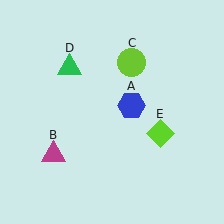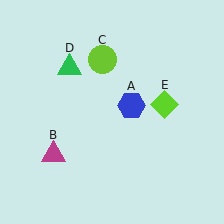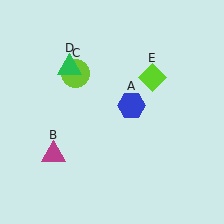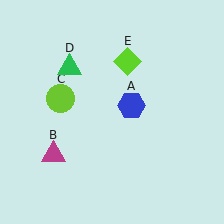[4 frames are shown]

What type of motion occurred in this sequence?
The lime circle (object C), lime diamond (object E) rotated counterclockwise around the center of the scene.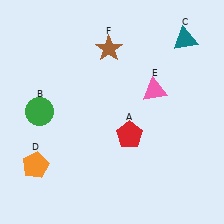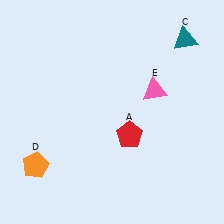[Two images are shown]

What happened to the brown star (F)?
The brown star (F) was removed in Image 2. It was in the top-left area of Image 1.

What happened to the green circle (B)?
The green circle (B) was removed in Image 2. It was in the top-left area of Image 1.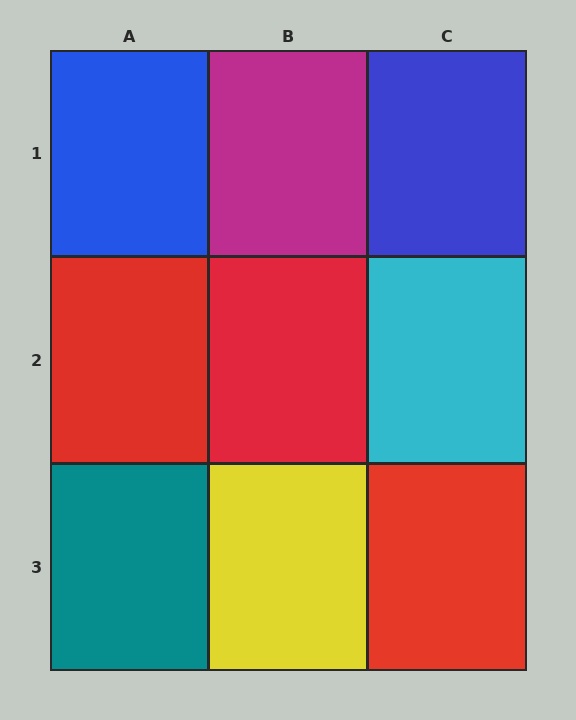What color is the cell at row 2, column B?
Red.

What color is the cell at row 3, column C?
Red.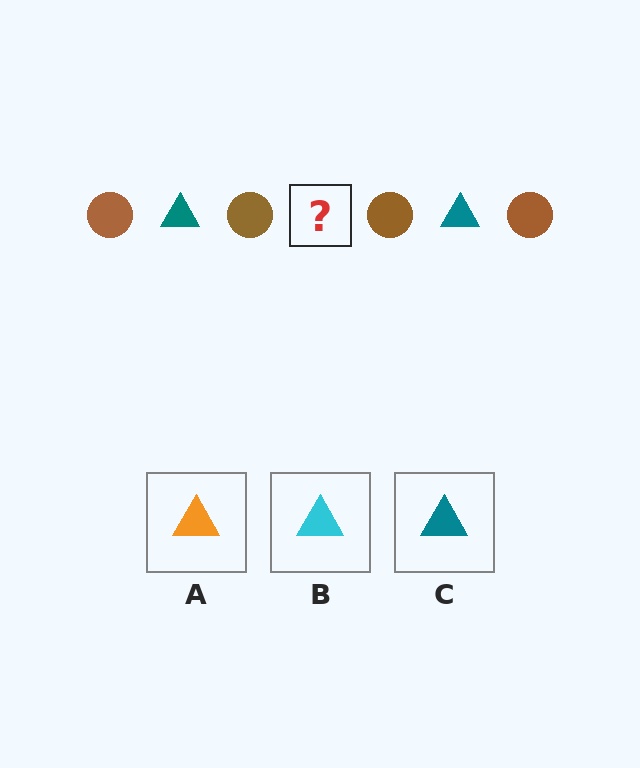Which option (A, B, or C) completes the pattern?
C.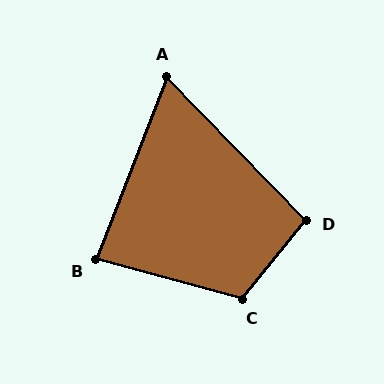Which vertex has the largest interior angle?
C, at approximately 114 degrees.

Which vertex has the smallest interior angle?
A, at approximately 66 degrees.